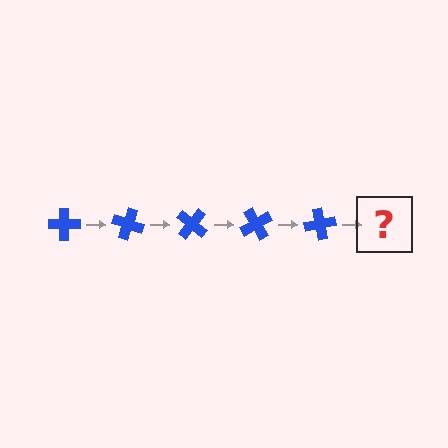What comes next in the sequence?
The next element should be a blue cross rotated 100 degrees.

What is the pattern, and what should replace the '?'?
The pattern is that the cross rotates 20 degrees each step. The '?' should be a blue cross rotated 100 degrees.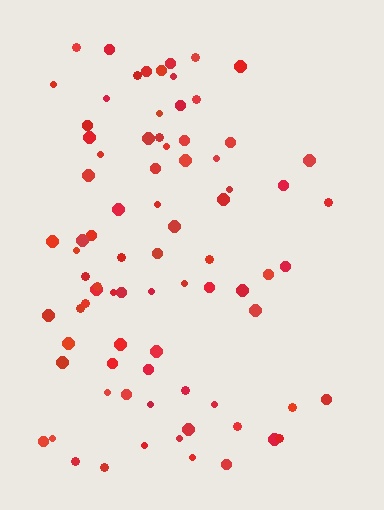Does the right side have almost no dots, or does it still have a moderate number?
Still a moderate number, just noticeably fewer than the left.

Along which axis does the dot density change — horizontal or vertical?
Horizontal.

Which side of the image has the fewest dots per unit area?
The right.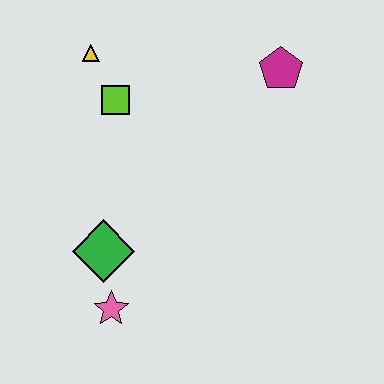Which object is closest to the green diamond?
The pink star is closest to the green diamond.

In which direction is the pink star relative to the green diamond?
The pink star is below the green diamond.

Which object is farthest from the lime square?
The pink star is farthest from the lime square.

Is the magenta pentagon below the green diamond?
No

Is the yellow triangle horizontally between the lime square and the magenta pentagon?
No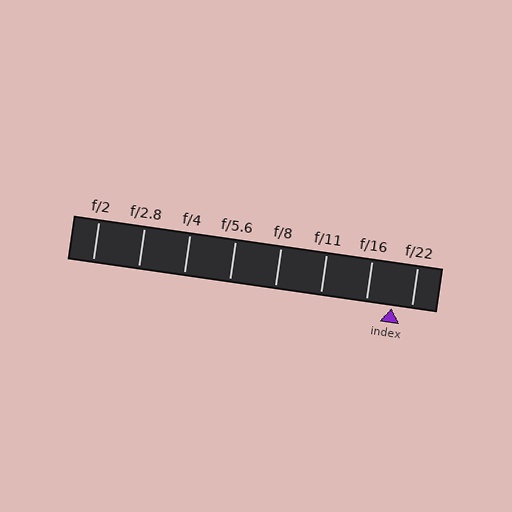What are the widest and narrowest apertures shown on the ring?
The widest aperture shown is f/2 and the narrowest is f/22.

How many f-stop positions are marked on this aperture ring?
There are 8 f-stop positions marked.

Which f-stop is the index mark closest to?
The index mark is closest to f/22.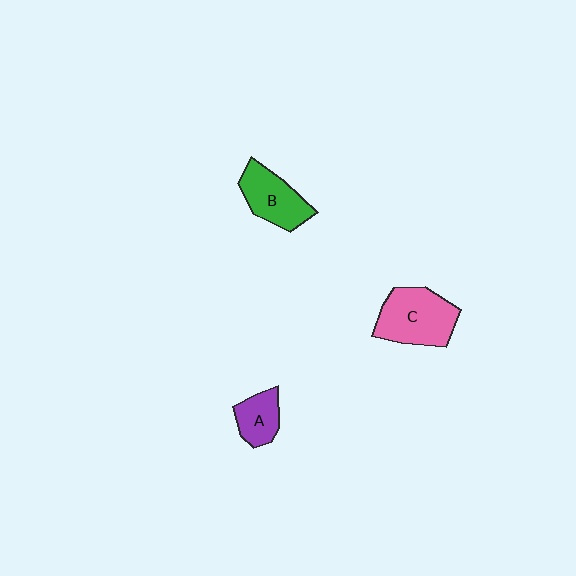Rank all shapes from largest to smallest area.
From largest to smallest: C (pink), B (green), A (purple).